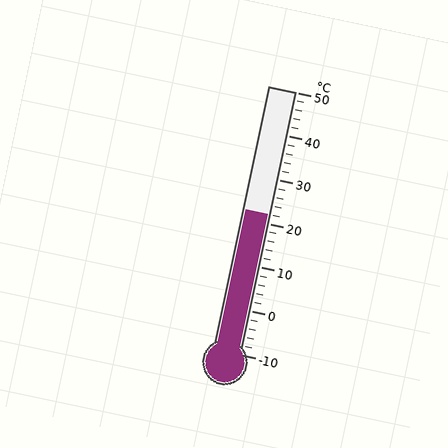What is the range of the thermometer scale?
The thermometer scale ranges from -10°C to 50°C.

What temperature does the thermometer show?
The thermometer shows approximately 22°C.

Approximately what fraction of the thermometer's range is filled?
The thermometer is filled to approximately 55% of its range.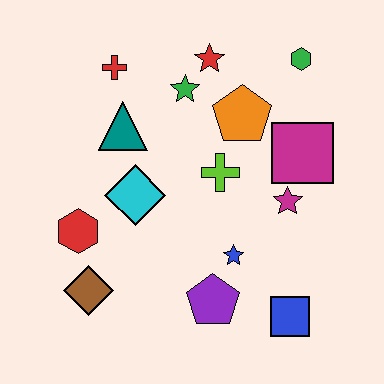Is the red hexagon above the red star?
No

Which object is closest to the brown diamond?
The red hexagon is closest to the brown diamond.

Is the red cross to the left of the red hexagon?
No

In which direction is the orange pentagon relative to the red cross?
The orange pentagon is to the right of the red cross.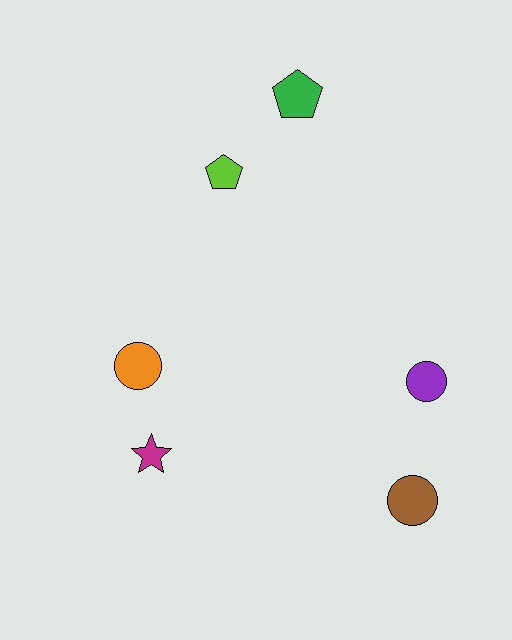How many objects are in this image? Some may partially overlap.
There are 6 objects.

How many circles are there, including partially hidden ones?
There are 3 circles.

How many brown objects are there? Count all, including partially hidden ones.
There is 1 brown object.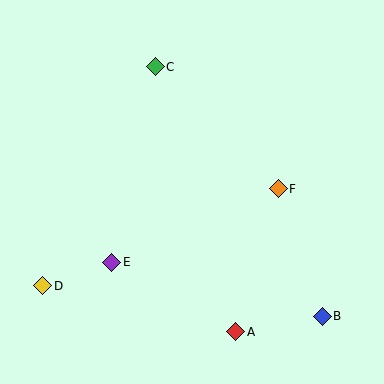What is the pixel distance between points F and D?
The distance between F and D is 255 pixels.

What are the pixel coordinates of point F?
Point F is at (278, 189).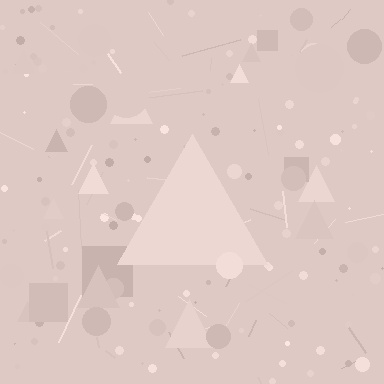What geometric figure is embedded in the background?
A triangle is embedded in the background.